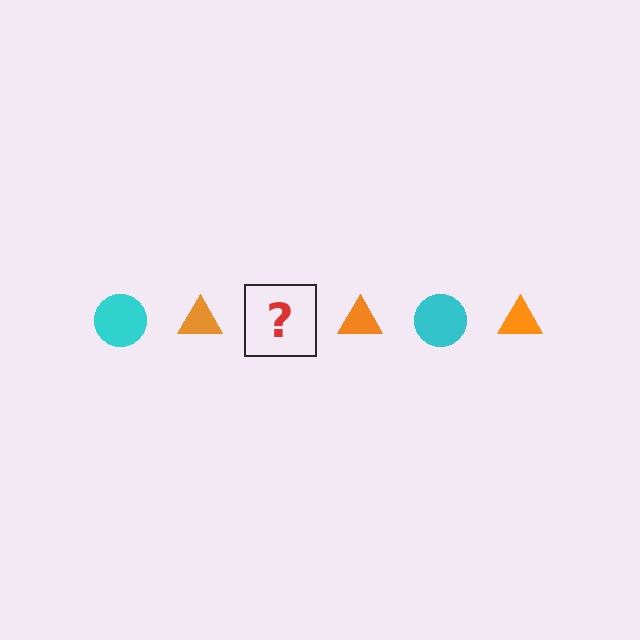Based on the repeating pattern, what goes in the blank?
The blank should be a cyan circle.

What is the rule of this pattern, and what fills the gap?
The rule is that the pattern alternates between cyan circle and orange triangle. The gap should be filled with a cyan circle.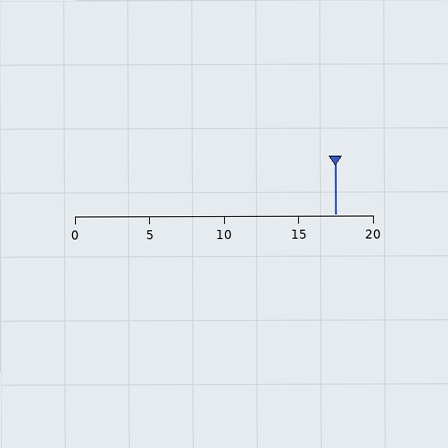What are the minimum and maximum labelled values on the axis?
The axis runs from 0 to 20.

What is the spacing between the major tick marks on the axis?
The major ticks are spaced 5 apart.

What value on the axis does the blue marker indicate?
The marker indicates approximately 17.5.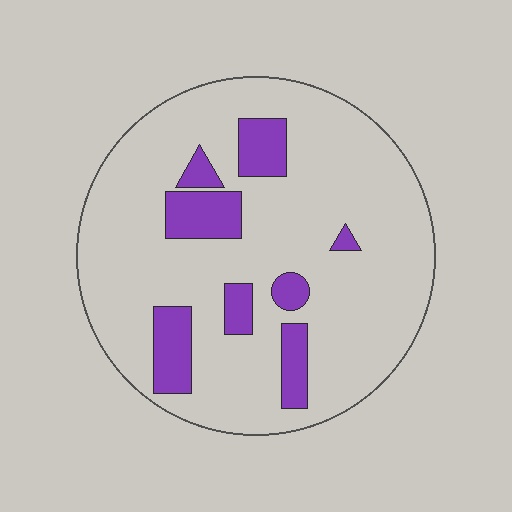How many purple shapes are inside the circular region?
8.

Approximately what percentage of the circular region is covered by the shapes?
Approximately 15%.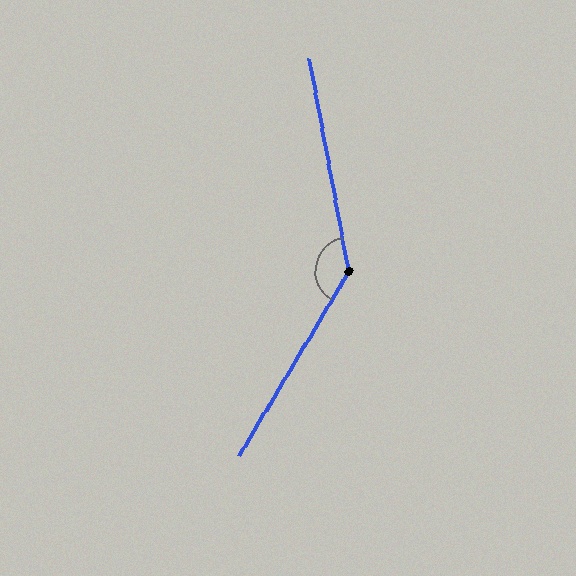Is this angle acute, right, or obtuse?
It is obtuse.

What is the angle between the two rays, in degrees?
Approximately 139 degrees.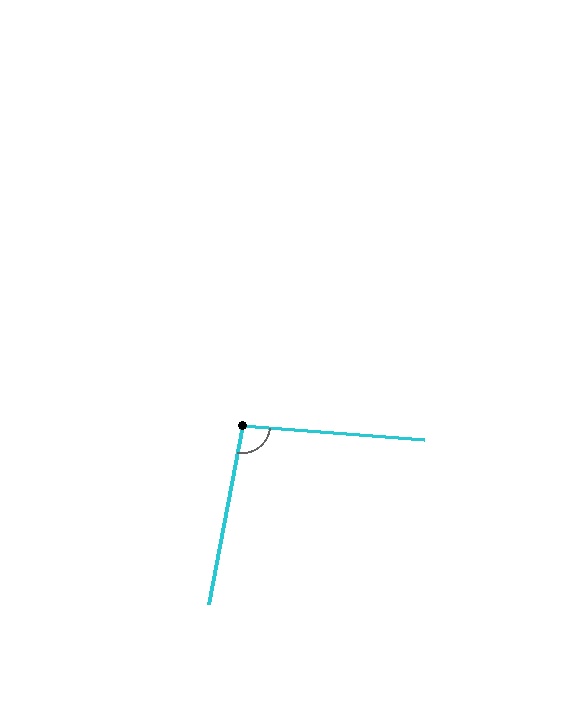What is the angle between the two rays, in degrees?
Approximately 96 degrees.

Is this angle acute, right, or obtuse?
It is obtuse.